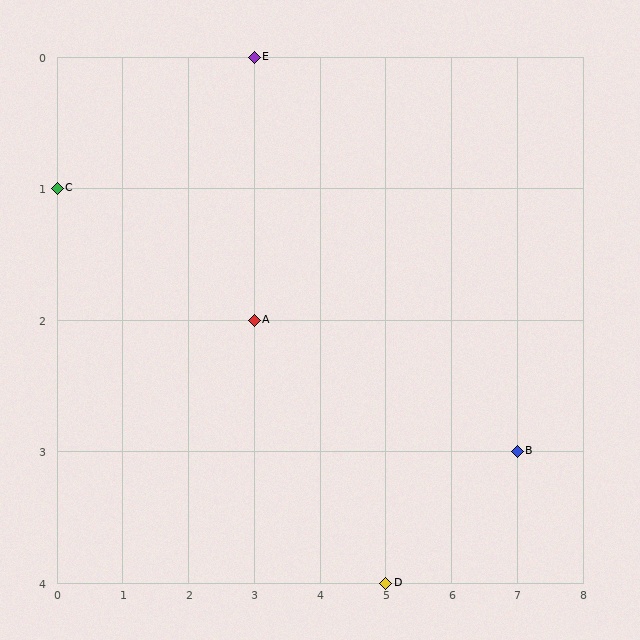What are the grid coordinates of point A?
Point A is at grid coordinates (3, 2).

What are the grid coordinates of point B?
Point B is at grid coordinates (7, 3).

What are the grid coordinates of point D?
Point D is at grid coordinates (5, 4).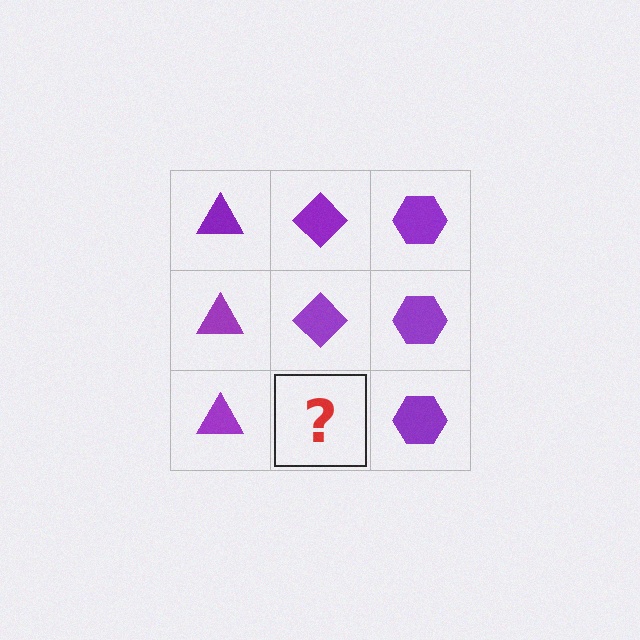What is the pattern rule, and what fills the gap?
The rule is that each column has a consistent shape. The gap should be filled with a purple diamond.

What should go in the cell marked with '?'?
The missing cell should contain a purple diamond.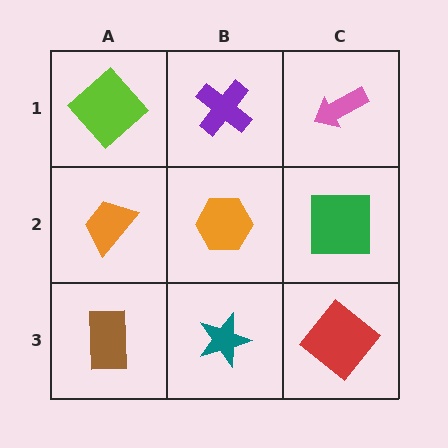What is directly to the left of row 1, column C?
A purple cross.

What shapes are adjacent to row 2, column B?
A purple cross (row 1, column B), a teal star (row 3, column B), an orange trapezoid (row 2, column A), a green square (row 2, column C).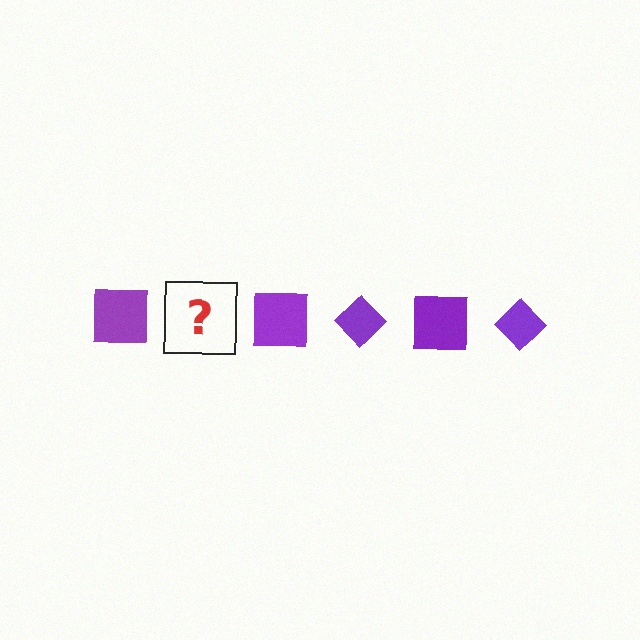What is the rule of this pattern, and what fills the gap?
The rule is that the pattern cycles through square, diamond shapes in purple. The gap should be filled with a purple diamond.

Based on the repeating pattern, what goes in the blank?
The blank should be a purple diamond.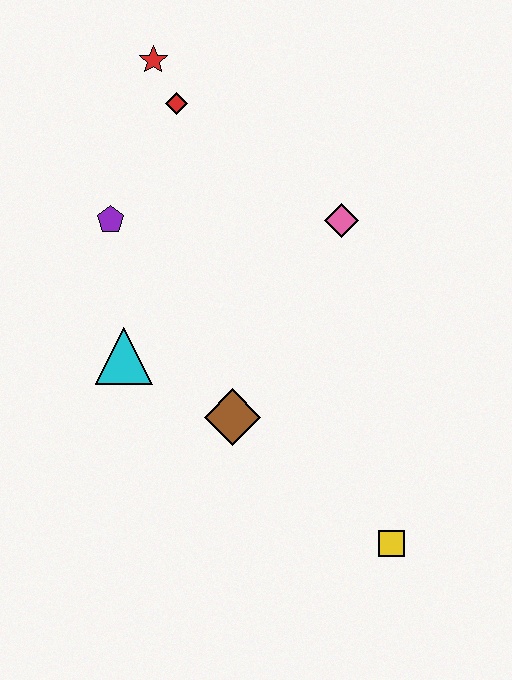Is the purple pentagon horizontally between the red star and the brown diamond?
No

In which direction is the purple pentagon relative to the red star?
The purple pentagon is below the red star.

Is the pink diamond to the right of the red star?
Yes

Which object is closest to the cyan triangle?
The brown diamond is closest to the cyan triangle.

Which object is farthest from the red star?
The yellow square is farthest from the red star.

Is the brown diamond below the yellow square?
No